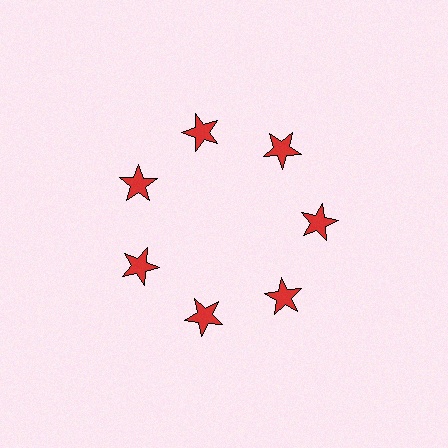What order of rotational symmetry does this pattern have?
This pattern has 7-fold rotational symmetry.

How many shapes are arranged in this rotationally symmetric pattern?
There are 7 shapes, arranged in 7 groups of 1.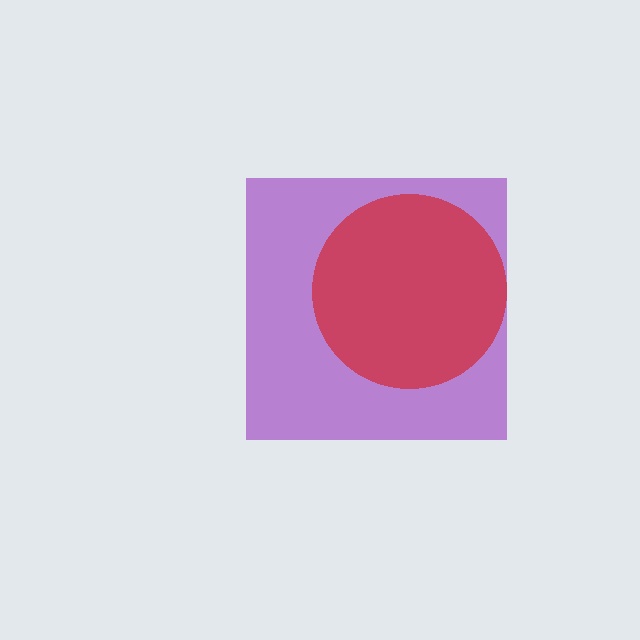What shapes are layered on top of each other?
The layered shapes are: a purple square, a red circle.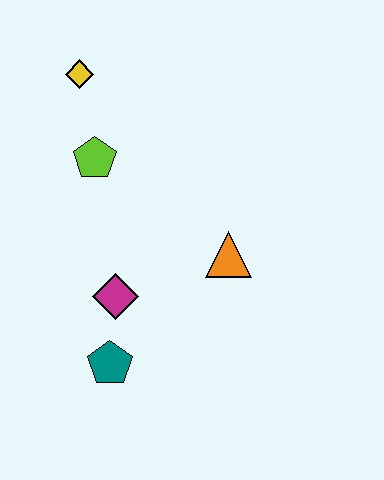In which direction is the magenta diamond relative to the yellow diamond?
The magenta diamond is below the yellow diamond.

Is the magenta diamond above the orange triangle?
No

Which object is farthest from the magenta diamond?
The yellow diamond is farthest from the magenta diamond.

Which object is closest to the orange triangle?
The magenta diamond is closest to the orange triangle.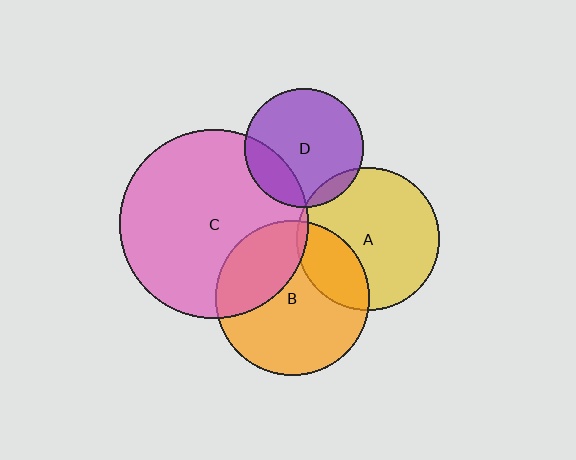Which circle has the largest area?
Circle C (pink).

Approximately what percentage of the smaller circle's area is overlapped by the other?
Approximately 30%.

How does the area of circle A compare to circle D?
Approximately 1.4 times.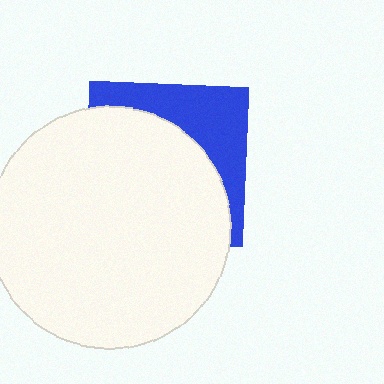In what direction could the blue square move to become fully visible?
The blue square could move toward the upper-right. That would shift it out from behind the white circle entirely.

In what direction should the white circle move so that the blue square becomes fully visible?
The white circle should move toward the lower-left. That is the shortest direction to clear the overlap and leave the blue square fully visible.